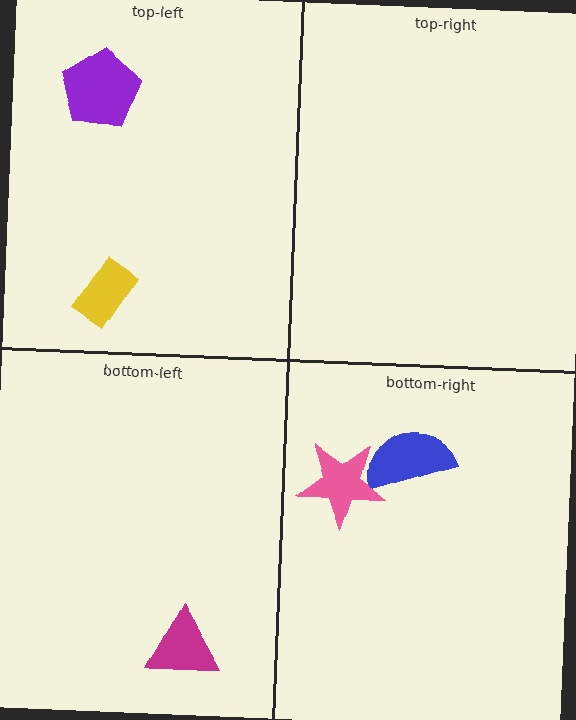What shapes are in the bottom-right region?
The blue semicircle, the pink star.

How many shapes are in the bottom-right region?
2.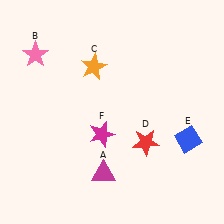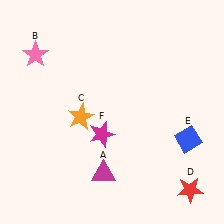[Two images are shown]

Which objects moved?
The objects that moved are: the orange star (C), the red star (D).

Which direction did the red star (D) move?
The red star (D) moved down.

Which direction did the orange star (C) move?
The orange star (C) moved down.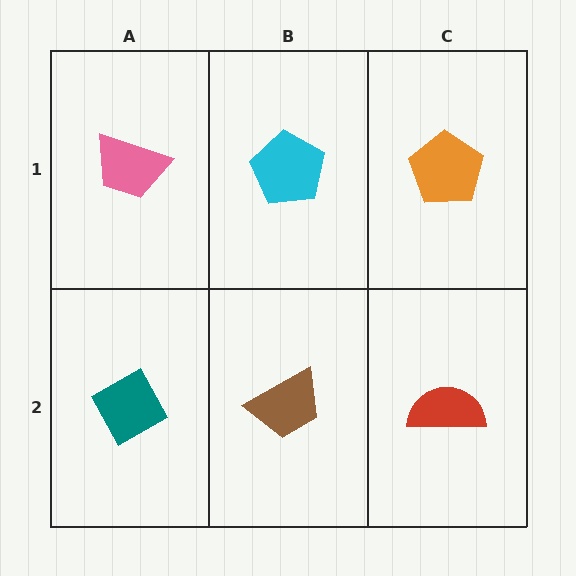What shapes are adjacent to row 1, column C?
A red semicircle (row 2, column C), a cyan pentagon (row 1, column B).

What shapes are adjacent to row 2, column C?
An orange pentagon (row 1, column C), a brown trapezoid (row 2, column B).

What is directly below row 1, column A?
A teal diamond.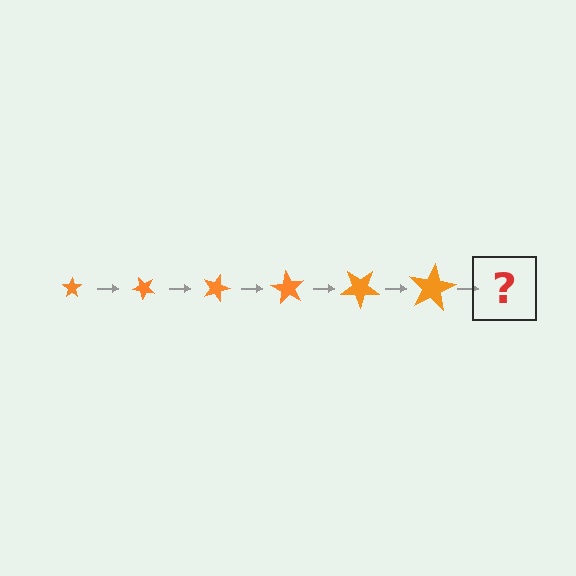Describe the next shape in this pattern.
It should be a star, larger than the previous one and rotated 270 degrees from the start.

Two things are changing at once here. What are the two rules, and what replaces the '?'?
The two rules are that the star grows larger each step and it rotates 45 degrees each step. The '?' should be a star, larger than the previous one and rotated 270 degrees from the start.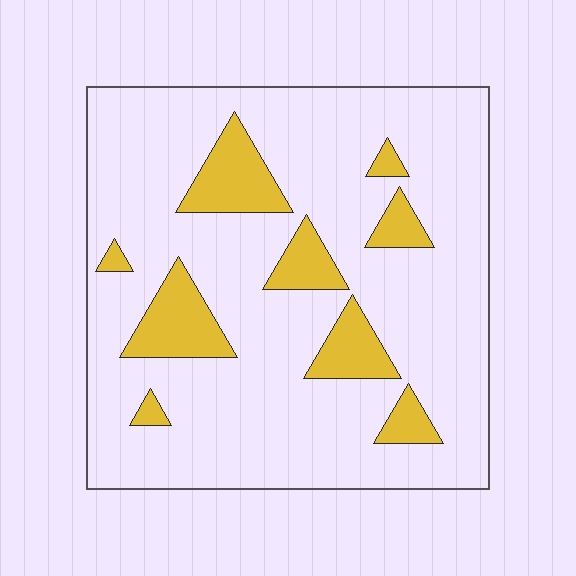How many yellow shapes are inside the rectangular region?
9.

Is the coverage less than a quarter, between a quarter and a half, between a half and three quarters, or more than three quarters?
Less than a quarter.